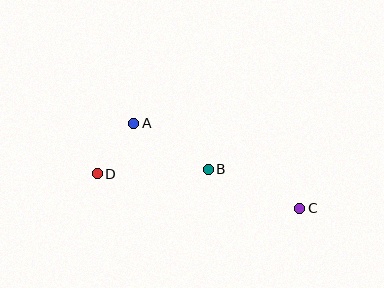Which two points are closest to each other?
Points A and D are closest to each other.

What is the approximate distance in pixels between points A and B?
The distance between A and B is approximately 87 pixels.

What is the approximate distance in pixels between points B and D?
The distance between B and D is approximately 111 pixels.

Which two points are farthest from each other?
Points C and D are farthest from each other.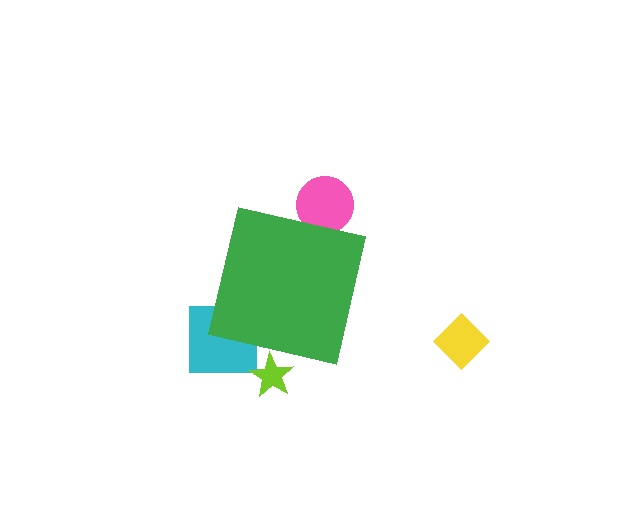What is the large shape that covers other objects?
A green square.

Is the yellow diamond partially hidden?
No, the yellow diamond is fully visible.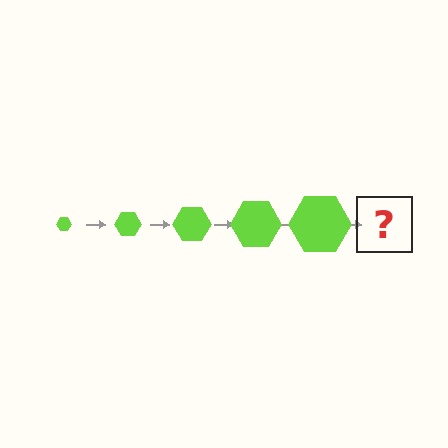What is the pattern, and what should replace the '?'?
The pattern is that the hexagon gets progressively larger each step. The '?' should be a lime hexagon, larger than the previous one.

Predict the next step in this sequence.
The next step is a lime hexagon, larger than the previous one.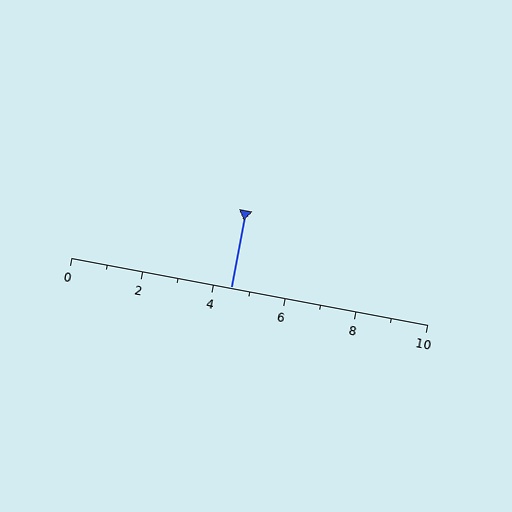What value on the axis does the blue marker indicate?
The marker indicates approximately 4.5.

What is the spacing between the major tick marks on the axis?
The major ticks are spaced 2 apart.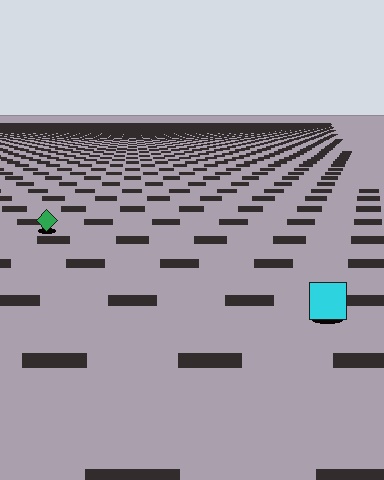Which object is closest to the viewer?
The cyan square is closest. The texture marks near it are larger and more spread out.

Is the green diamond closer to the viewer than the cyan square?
No. The cyan square is closer — you can tell from the texture gradient: the ground texture is coarser near it.